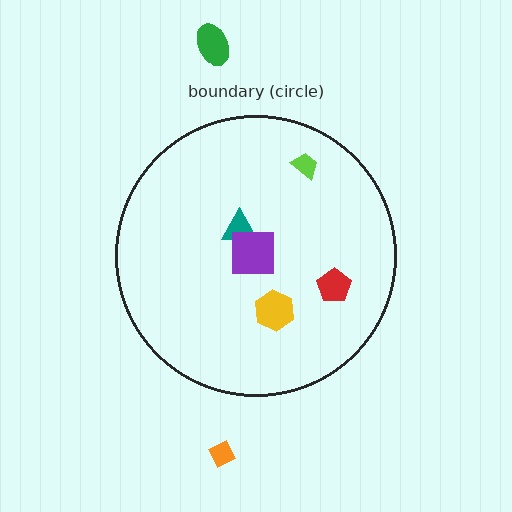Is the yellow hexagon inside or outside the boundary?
Inside.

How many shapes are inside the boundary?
5 inside, 2 outside.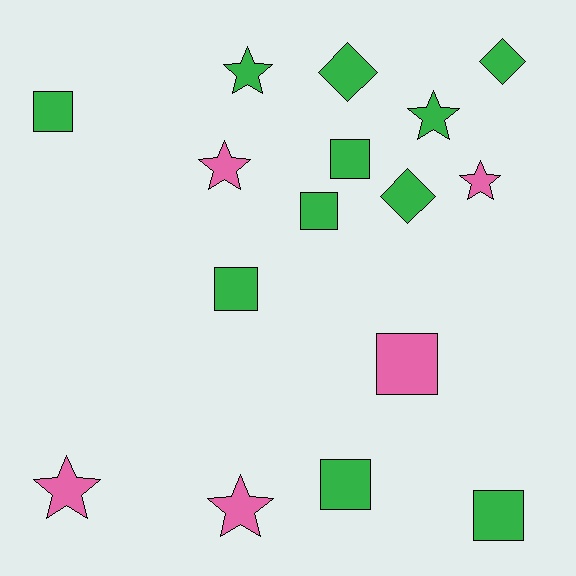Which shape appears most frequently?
Square, with 7 objects.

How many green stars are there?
There are 2 green stars.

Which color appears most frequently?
Green, with 11 objects.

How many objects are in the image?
There are 16 objects.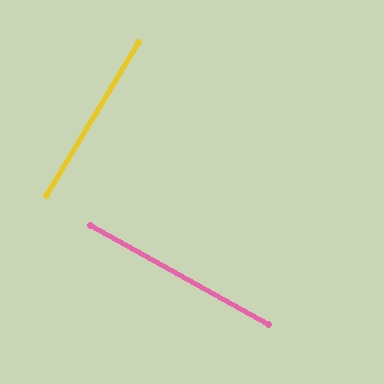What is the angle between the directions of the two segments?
Approximately 88 degrees.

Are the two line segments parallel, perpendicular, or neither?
Perpendicular — they meet at approximately 88°.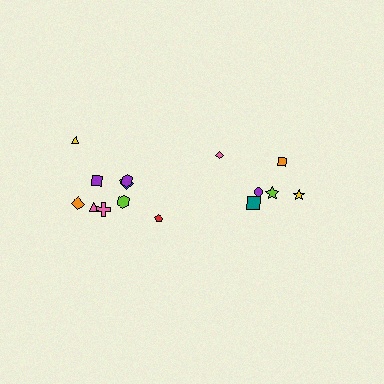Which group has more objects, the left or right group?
The left group.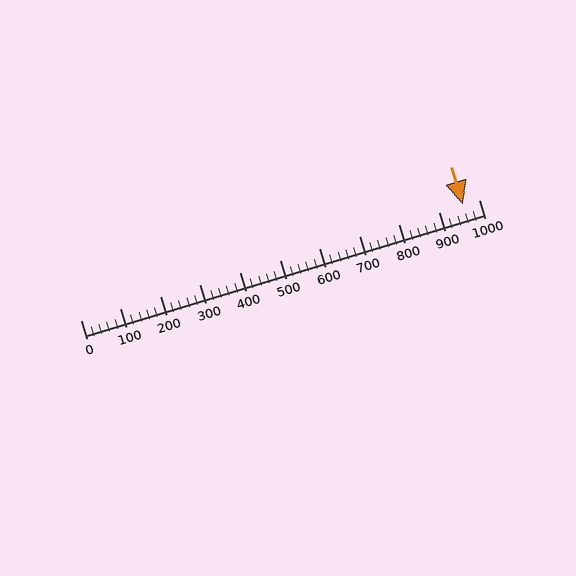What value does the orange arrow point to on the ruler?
The orange arrow points to approximately 960.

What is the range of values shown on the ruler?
The ruler shows values from 0 to 1000.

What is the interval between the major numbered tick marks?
The major tick marks are spaced 100 units apart.